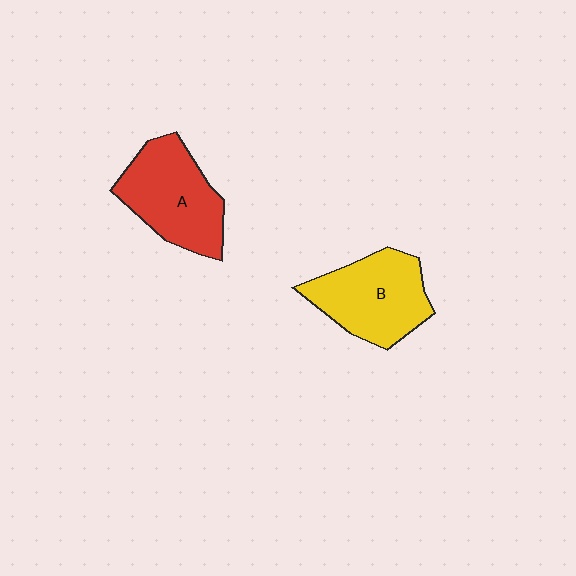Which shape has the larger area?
Shape A (red).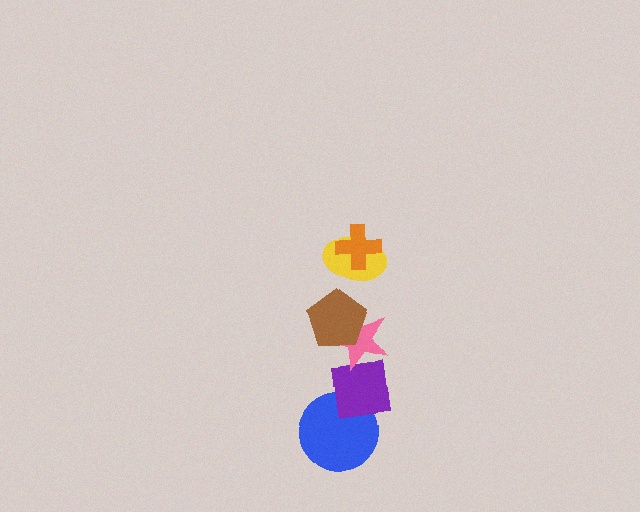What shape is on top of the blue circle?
The purple square is on top of the blue circle.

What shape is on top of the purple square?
The pink star is on top of the purple square.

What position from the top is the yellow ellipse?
The yellow ellipse is 2nd from the top.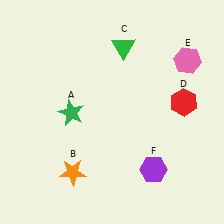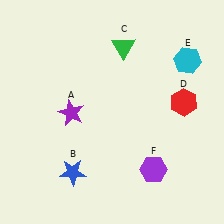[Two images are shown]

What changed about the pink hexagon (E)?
In Image 1, E is pink. In Image 2, it changed to cyan.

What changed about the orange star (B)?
In Image 1, B is orange. In Image 2, it changed to blue.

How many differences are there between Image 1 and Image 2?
There are 3 differences between the two images.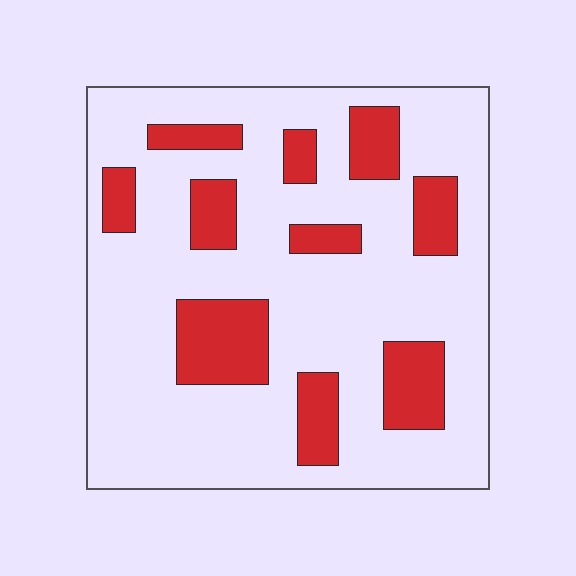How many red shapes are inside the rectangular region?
10.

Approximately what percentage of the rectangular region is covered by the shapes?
Approximately 25%.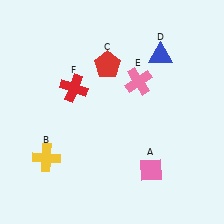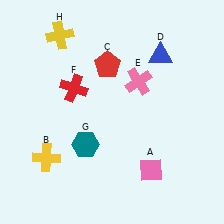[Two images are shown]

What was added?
A teal hexagon (G), a yellow cross (H) were added in Image 2.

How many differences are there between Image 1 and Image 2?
There are 2 differences between the two images.